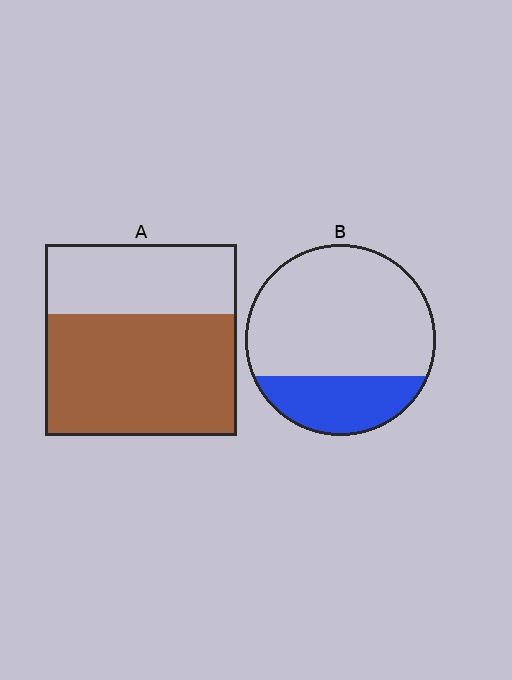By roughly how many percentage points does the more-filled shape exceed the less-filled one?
By roughly 35 percentage points (A over B).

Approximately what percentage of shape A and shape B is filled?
A is approximately 65% and B is approximately 25%.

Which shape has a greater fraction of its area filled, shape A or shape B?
Shape A.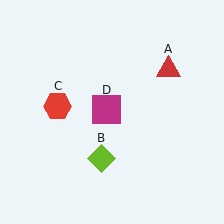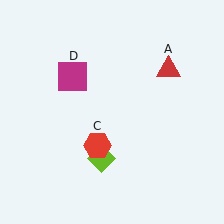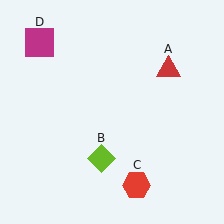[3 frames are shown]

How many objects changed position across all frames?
2 objects changed position: red hexagon (object C), magenta square (object D).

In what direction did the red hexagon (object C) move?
The red hexagon (object C) moved down and to the right.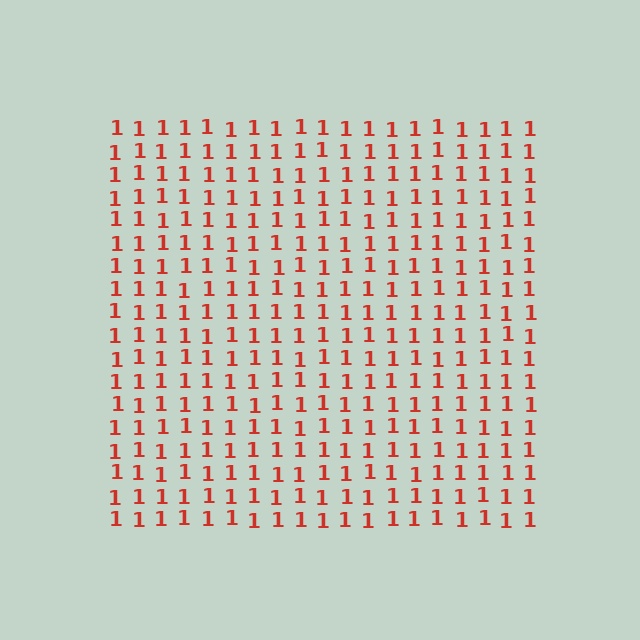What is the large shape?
The large shape is a square.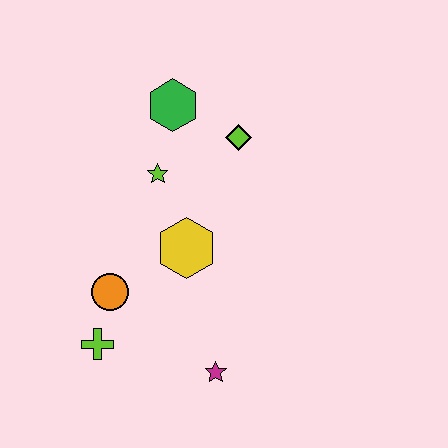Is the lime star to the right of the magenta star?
No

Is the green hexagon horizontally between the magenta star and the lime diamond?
No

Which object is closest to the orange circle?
The lime cross is closest to the orange circle.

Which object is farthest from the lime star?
The magenta star is farthest from the lime star.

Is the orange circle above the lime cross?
Yes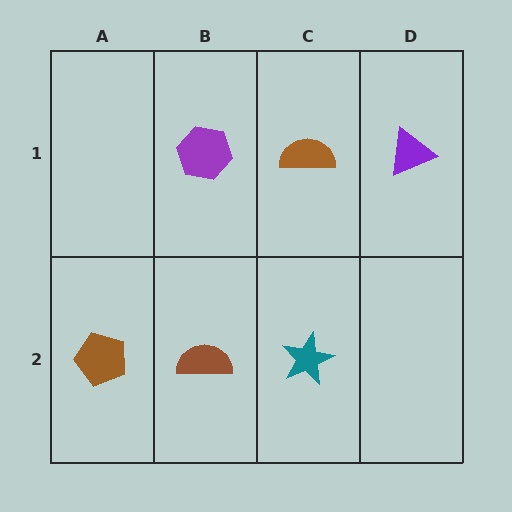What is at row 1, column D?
A purple triangle.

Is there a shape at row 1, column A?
No, that cell is empty.